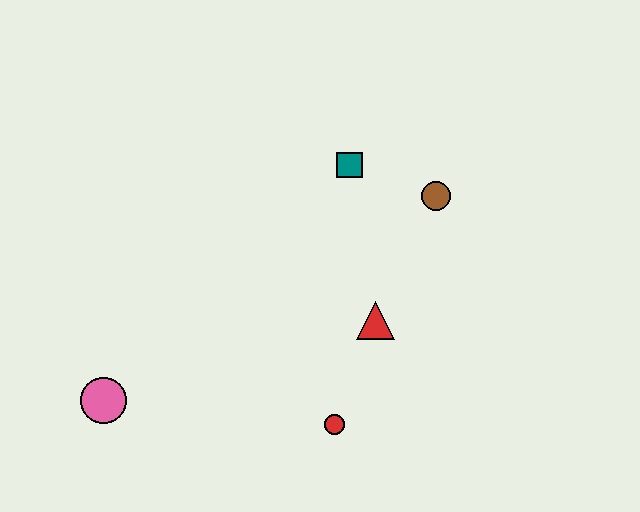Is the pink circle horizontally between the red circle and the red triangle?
No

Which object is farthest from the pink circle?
The brown circle is farthest from the pink circle.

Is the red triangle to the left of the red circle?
No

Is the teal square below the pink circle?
No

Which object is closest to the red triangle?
The red circle is closest to the red triangle.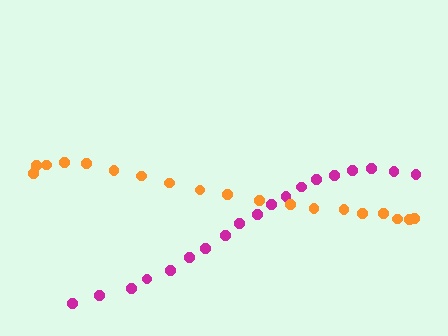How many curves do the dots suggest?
There are 2 distinct paths.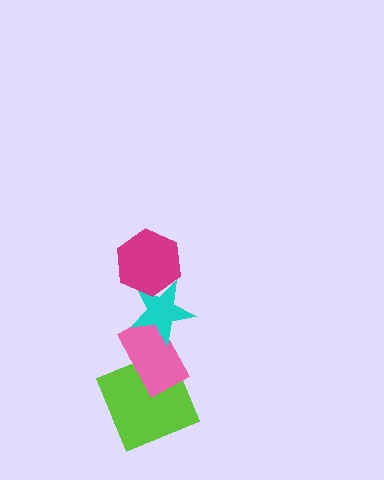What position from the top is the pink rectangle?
The pink rectangle is 3rd from the top.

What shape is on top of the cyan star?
The magenta hexagon is on top of the cyan star.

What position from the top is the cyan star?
The cyan star is 2nd from the top.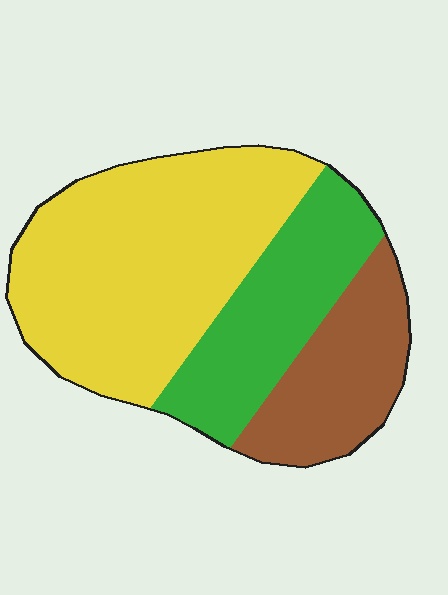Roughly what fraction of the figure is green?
Green takes up about one quarter (1/4) of the figure.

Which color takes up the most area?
Yellow, at roughly 50%.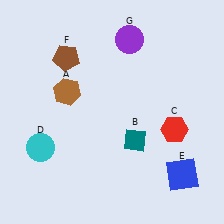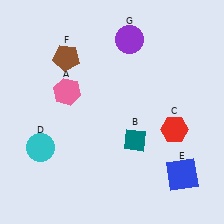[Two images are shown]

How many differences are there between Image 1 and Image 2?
There is 1 difference between the two images.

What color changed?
The hexagon (A) changed from brown in Image 1 to pink in Image 2.